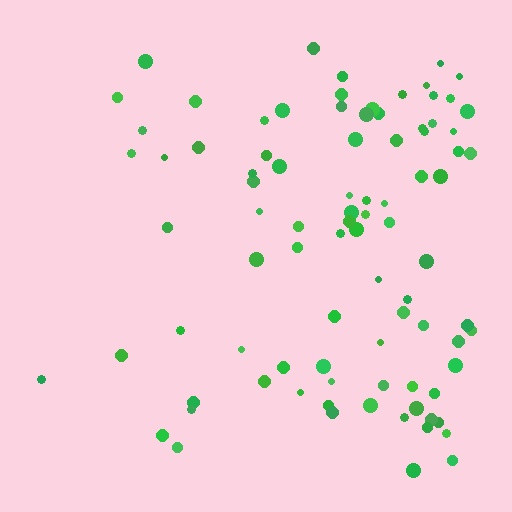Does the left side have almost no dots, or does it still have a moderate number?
Still a moderate number, just noticeably fewer than the right.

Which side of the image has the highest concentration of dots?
The right.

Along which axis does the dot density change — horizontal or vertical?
Horizontal.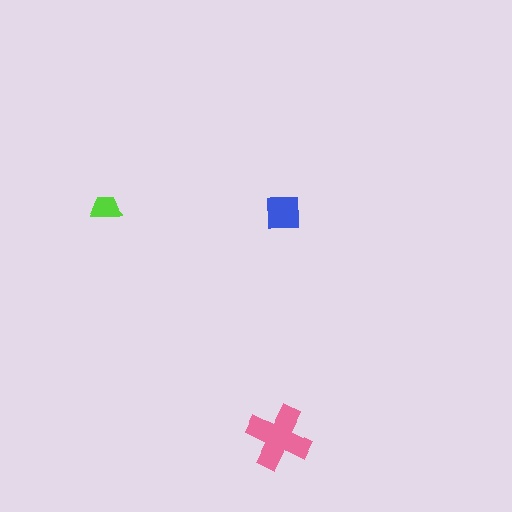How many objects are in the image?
There are 3 objects in the image.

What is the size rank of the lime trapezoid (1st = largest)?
3rd.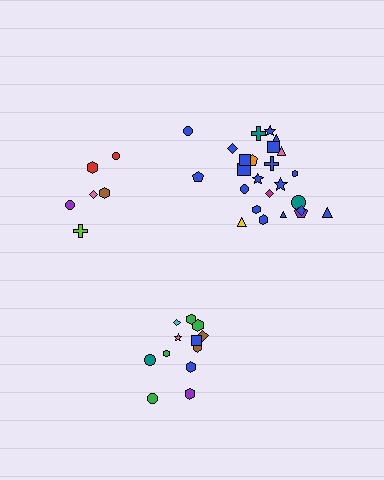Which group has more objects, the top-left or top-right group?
The top-right group.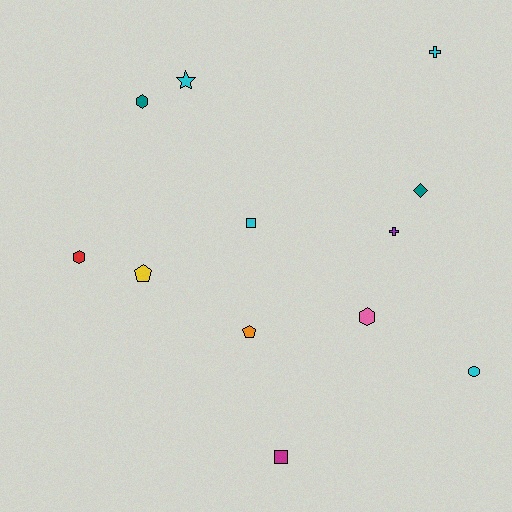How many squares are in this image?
There are 2 squares.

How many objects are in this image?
There are 12 objects.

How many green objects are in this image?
There are no green objects.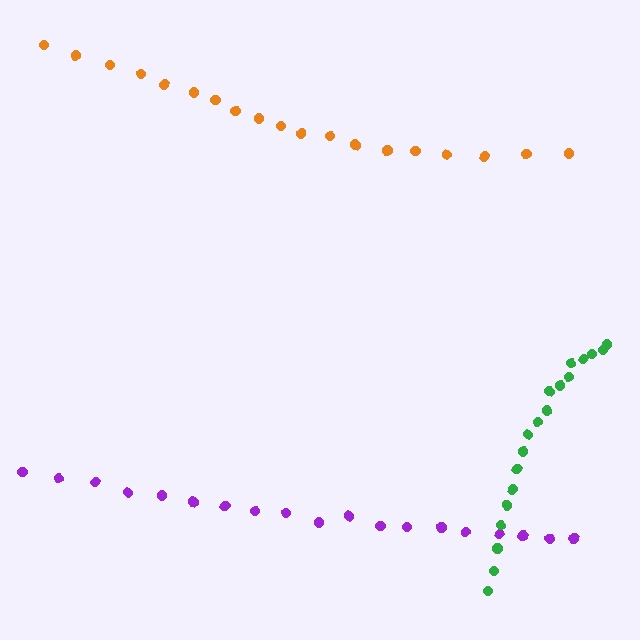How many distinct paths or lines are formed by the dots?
There are 3 distinct paths.